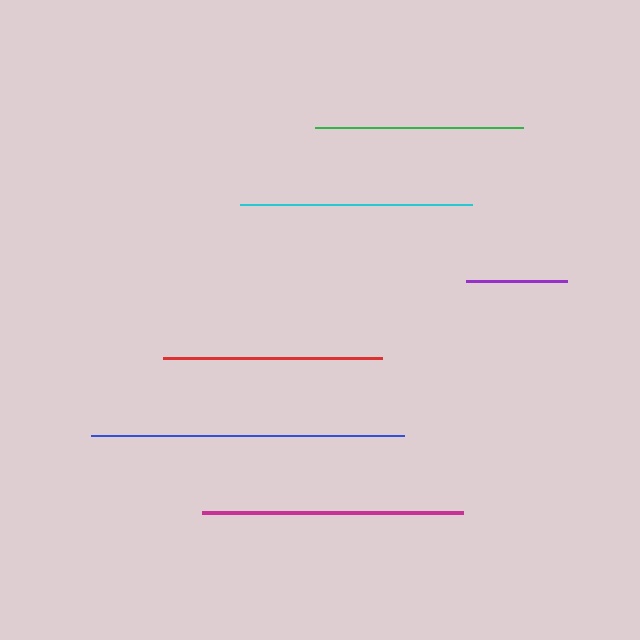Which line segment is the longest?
The blue line is the longest at approximately 313 pixels.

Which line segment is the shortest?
The purple line is the shortest at approximately 100 pixels.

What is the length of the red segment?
The red segment is approximately 219 pixels long.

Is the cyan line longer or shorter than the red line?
The cyan line is longer than the red line.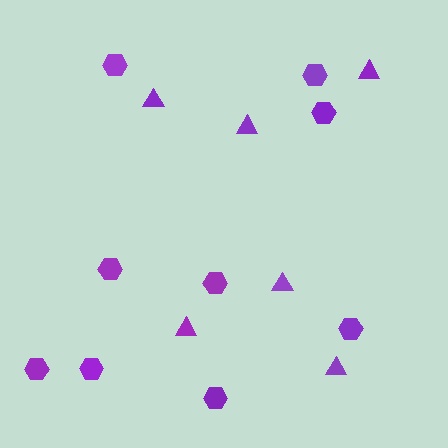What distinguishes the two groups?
There are 2 groups: one group of triangles (6) and one group of hexagons (9).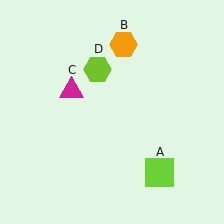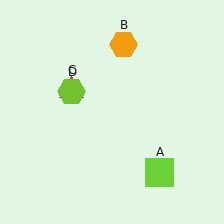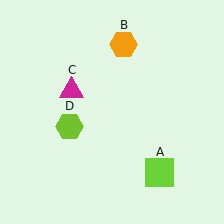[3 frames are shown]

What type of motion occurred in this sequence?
The lime hexagon (object D) rotated counterclockwise around the center of the scene.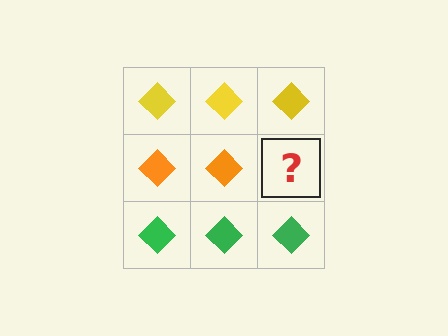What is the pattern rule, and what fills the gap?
The rule is that each row has a consistent color. The gap should be filled with an orange diamond.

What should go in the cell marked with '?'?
The missing cell should contain an orange diamond.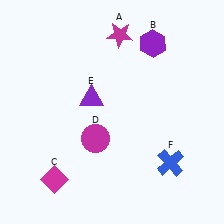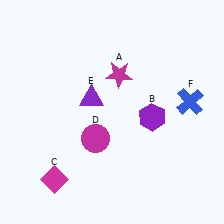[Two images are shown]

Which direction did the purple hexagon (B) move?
The purple hexagon (B) moved down.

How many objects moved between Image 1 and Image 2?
3 objects moved between the two images.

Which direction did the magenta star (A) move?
The magenta star (A) moved down.